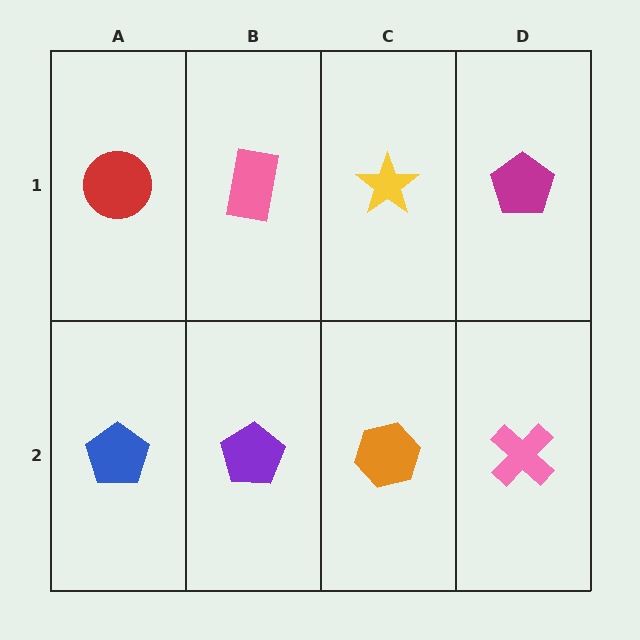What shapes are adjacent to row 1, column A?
A blue pentagon (row 2, column A), a pink rectangle (row 1, column B).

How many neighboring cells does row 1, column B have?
3.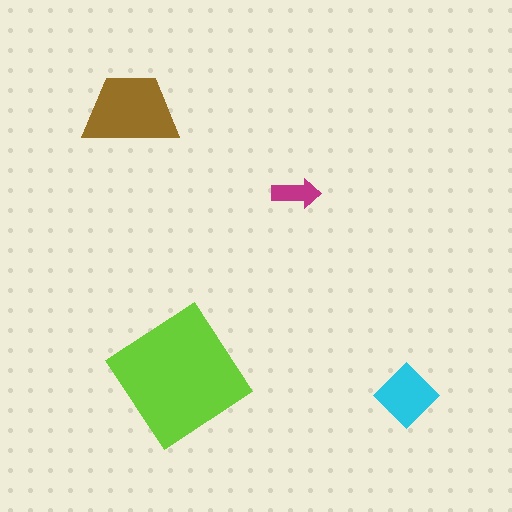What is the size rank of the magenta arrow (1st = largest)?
4th.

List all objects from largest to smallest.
The lime diamond, the brown trapezoid, the cyan diamond, the magenta arrow.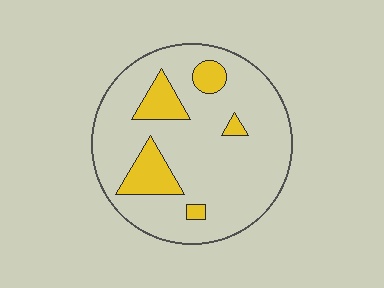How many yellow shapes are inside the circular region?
5.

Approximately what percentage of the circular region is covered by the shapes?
Approximately 15%.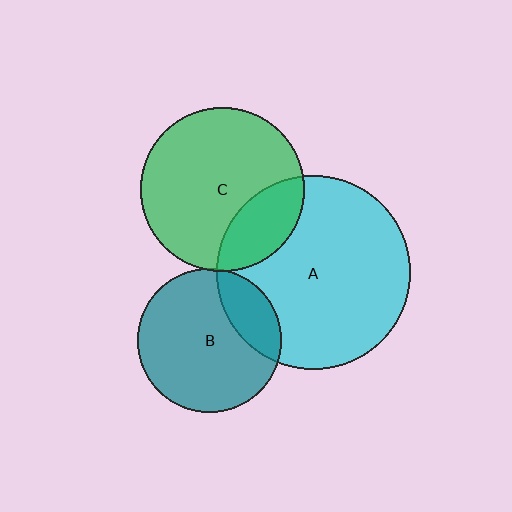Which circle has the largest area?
Circle A (cyan).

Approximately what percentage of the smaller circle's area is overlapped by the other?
Approximately 5%.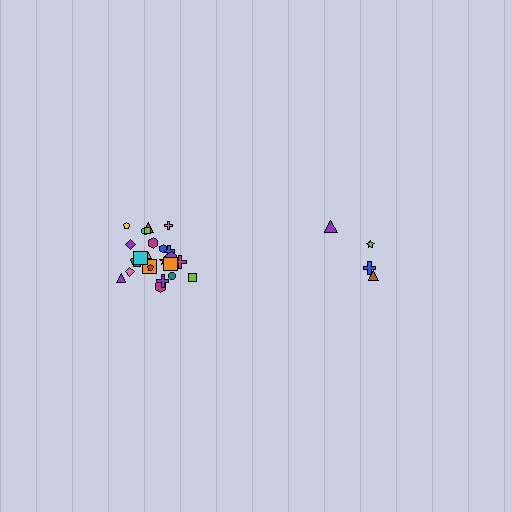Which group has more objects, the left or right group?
The left group.